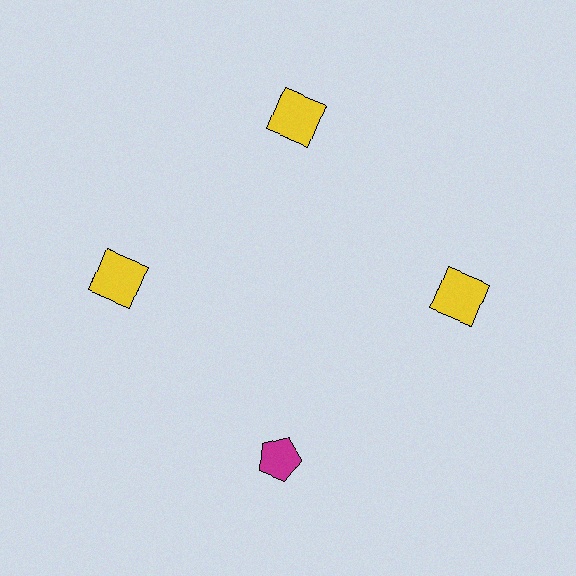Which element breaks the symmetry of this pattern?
The magenta pentagon at roughly the 6 o'clock position breaks the symmetry. All other shapes are yellow squares.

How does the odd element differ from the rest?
It differs in both color (magenta instead of yellow) and shape (pentagon instead of square).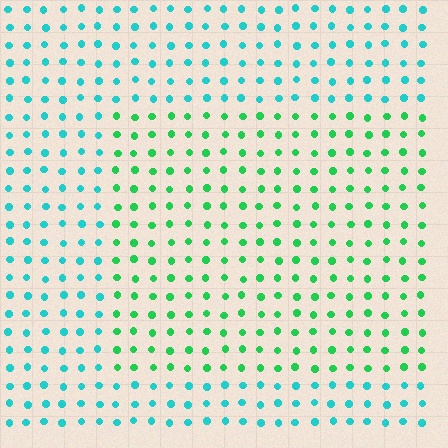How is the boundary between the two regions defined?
The boundary is defined purely by a slight shift in hue (about 42 degrees). Spacing, size, and orientation are identical on both sides.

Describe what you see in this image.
The image is filled with small cyan elements in a uniform arrangement. A rectangle-shaped region is visible where the elements are tinted to a slightly different hue, forming a subtle color boundary.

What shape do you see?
I see a rectangle.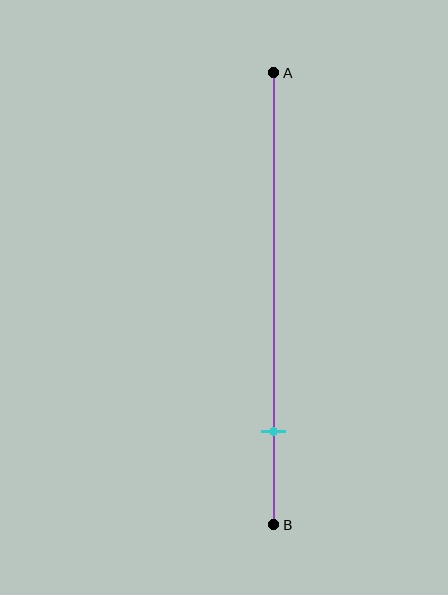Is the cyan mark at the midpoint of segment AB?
No, the mark is at about 80% from A, not at the 50% midpoint.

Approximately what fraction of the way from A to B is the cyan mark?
The cyan mark is approximately 80% of the way from A to B.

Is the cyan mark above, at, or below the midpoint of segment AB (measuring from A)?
The cyan mark is below the midpoint of segment AB.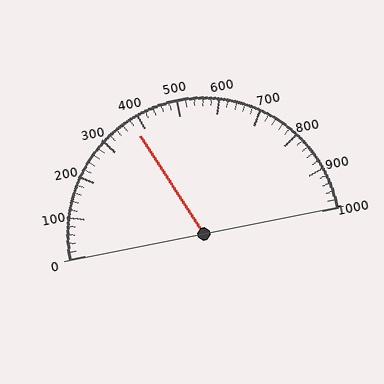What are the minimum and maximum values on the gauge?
The gauge ranges from 0 to 1000.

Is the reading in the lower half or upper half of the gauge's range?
The reading is in the lower half of the range (0 to 1000).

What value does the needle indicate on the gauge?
The needle indicates approximately 380.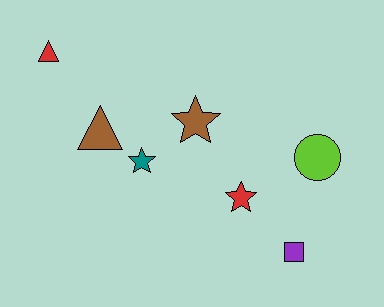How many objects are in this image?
There are 7 objects.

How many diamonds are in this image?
There are no diamonds.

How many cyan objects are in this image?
There are no cyan objects.